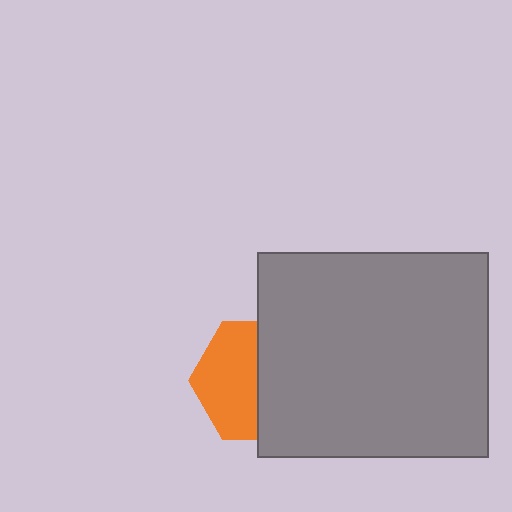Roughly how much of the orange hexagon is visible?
About half of it is visible (roughly 51%).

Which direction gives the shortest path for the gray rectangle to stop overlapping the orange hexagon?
Moving right gives the shortest separation.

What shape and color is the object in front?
The object in front is a gray rectangle.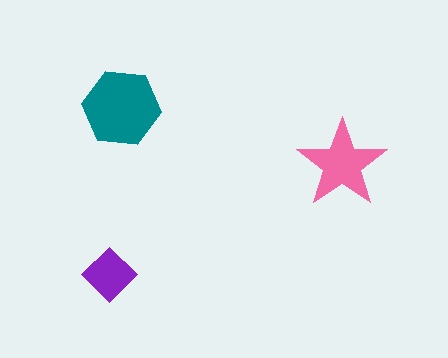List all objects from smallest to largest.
The purple diamond, the pink star, the teal hexagon.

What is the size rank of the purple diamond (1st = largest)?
3rd.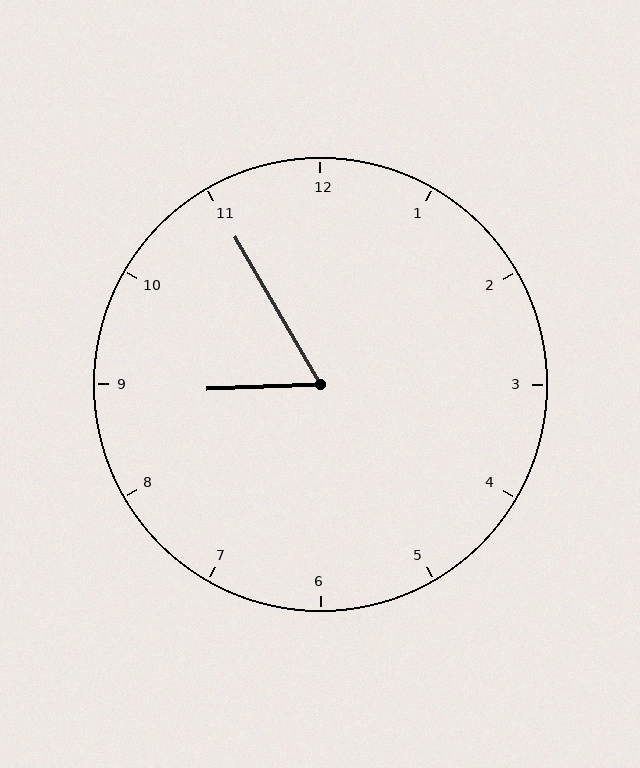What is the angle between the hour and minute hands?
Approximately 62 degrees.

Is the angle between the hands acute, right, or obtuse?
It is acute.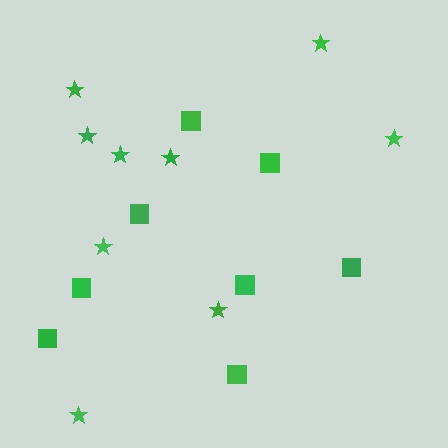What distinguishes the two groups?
There are 2 groups: one group of squares (8) and one group of stars (9).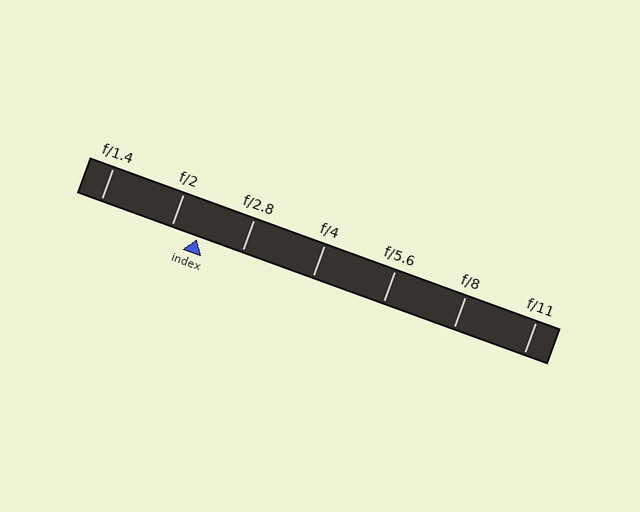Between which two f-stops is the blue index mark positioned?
The index mark is between f/2 and f/2.8.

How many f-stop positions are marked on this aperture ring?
There are 7 f-stop positions marked.